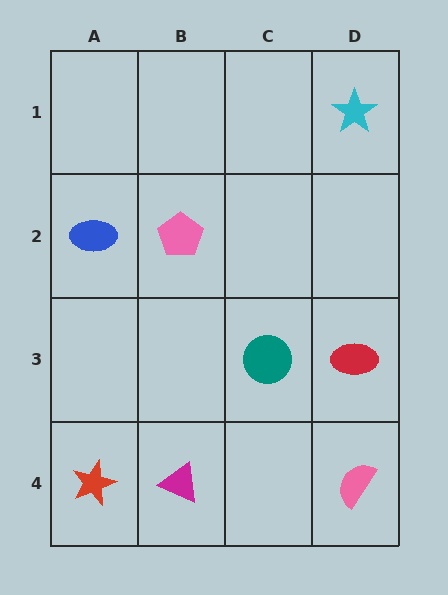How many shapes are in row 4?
3 shapes.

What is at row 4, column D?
A pink semicircle.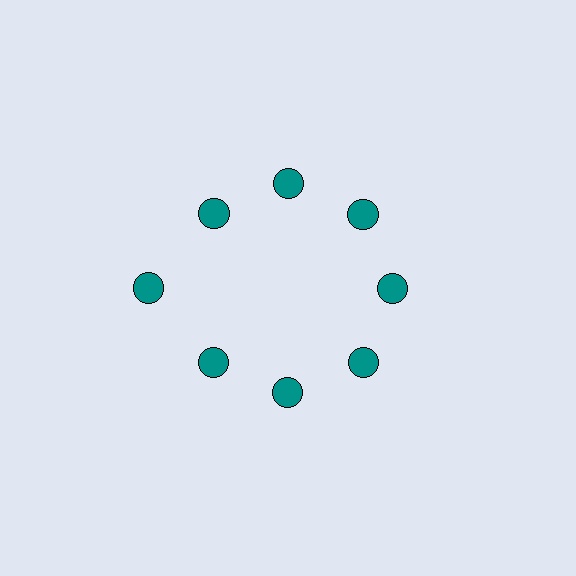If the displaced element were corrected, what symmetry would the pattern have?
It would have 8-fold rotational symmetry — the pattern would map onto itself every 45 degrees.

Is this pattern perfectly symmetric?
No. The 8 teal circles are arranged in a ring, but one element near the 9 o'clock position is pushed outward from the center, breaking the 8-fold rotational symmetry.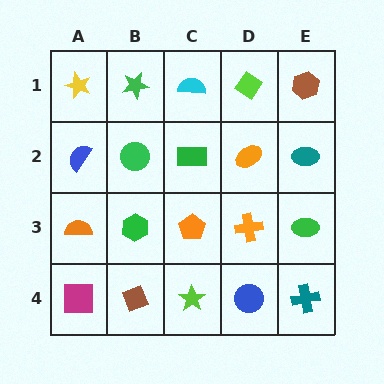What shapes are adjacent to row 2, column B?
A green star (row 1, column B), a green hexagon (row 3, column B), a blue semicircle (row 2, column A), a green rectangle (row 2, column C).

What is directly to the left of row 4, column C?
A brown diamond.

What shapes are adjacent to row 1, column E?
A teal ellipse (row 2, column E), a lime diamond (row 1, column D).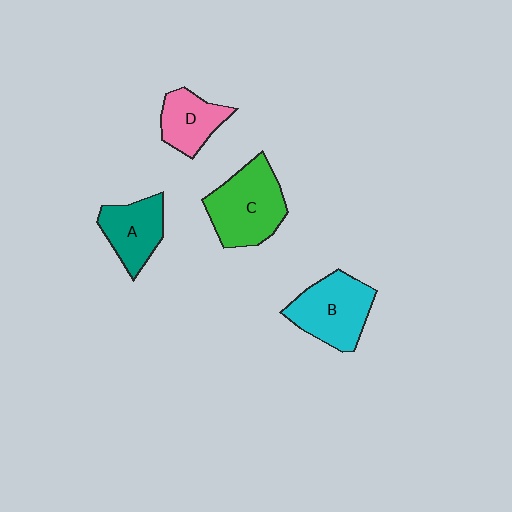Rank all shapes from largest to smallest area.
From largest to smallest: C (green), B (cyan), A (teal), D (pink).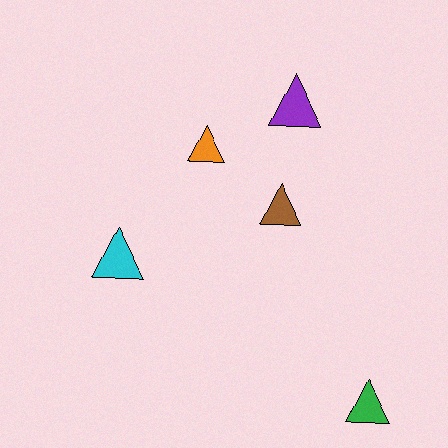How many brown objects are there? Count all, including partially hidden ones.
There is 1 brown object.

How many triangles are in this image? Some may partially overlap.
There are 5 triangles.